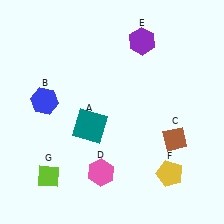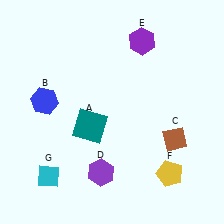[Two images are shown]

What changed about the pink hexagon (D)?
In Image 1, D is pink. In Image 2, it changed to purple.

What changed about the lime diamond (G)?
In Image 1, G is lime. In Image 2, it changed to cyan.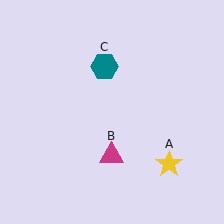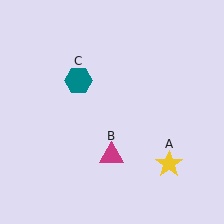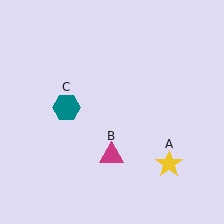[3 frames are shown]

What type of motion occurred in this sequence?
The teal hexagon (object C) rotated counterclockwise around the center of the scene.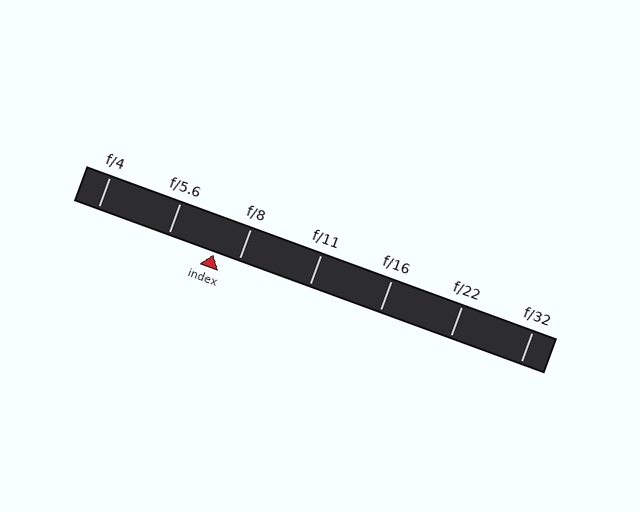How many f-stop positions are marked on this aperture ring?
There are 7 f-stop positions marked.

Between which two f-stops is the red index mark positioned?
The index mark is between f/5.6 and f/8.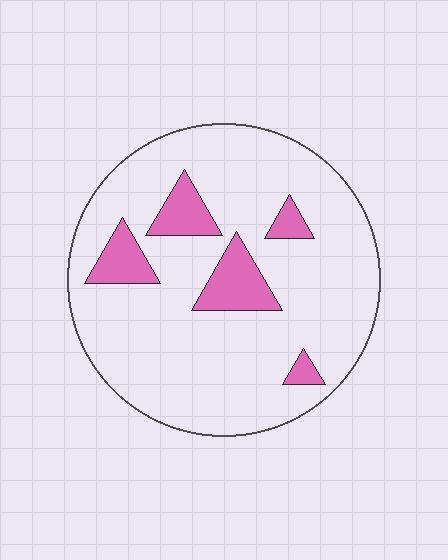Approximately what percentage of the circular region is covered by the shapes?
Approximately 15%.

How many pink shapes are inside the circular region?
5.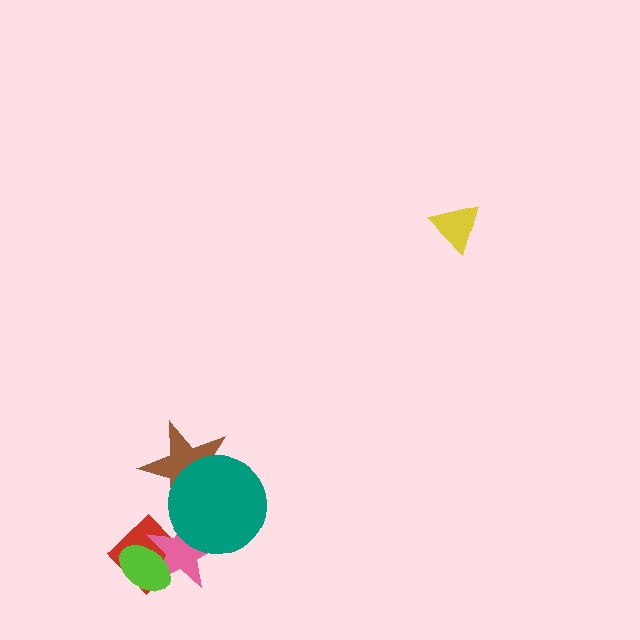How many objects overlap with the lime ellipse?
2 objects overlap with the lime ellipse.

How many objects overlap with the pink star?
3 objects overlap with the pink star.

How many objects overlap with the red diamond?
2 objects overlap with the red diamond.